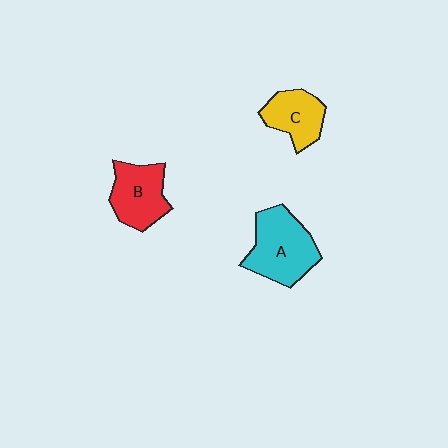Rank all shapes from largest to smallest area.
From largest to smallest: A (cyan), B (red), C (yellow).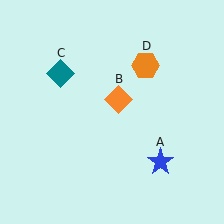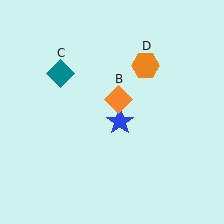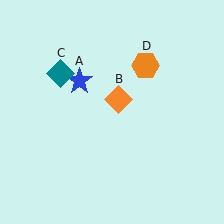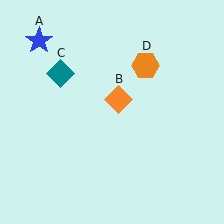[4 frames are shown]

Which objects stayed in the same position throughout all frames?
Orange diamond (object B) and teal diamond (object C) and orange hexagon (object D) remained stationary.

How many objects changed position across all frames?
1 object changed position: blue star (object A).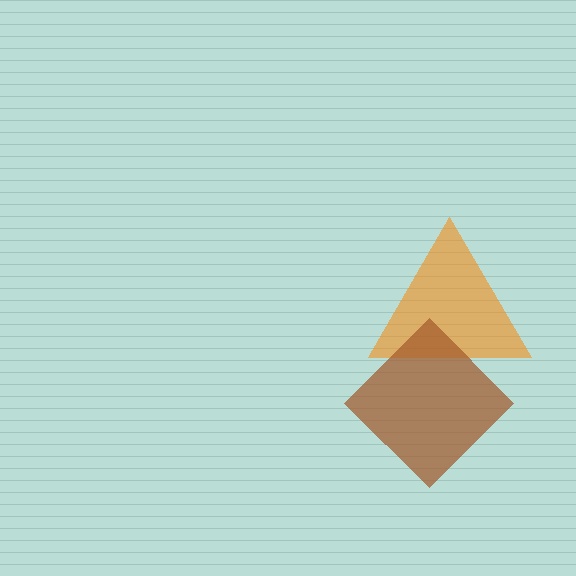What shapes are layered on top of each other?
The layered shapes are: an orange triangle, a brown diamond.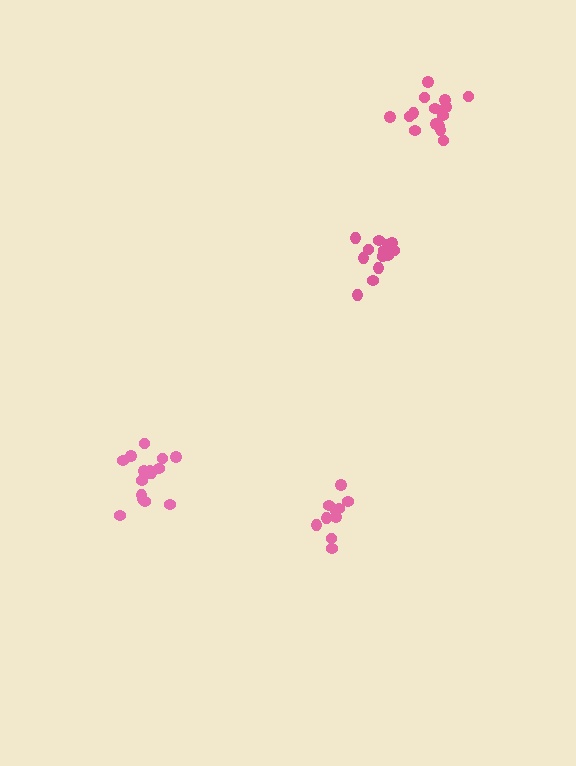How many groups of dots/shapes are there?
There are 4 groups.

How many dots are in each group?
Group 1: 16 dots, Group 2: 10 dots, Group 3: 13 dots, Group 4: 15 dots (54 total).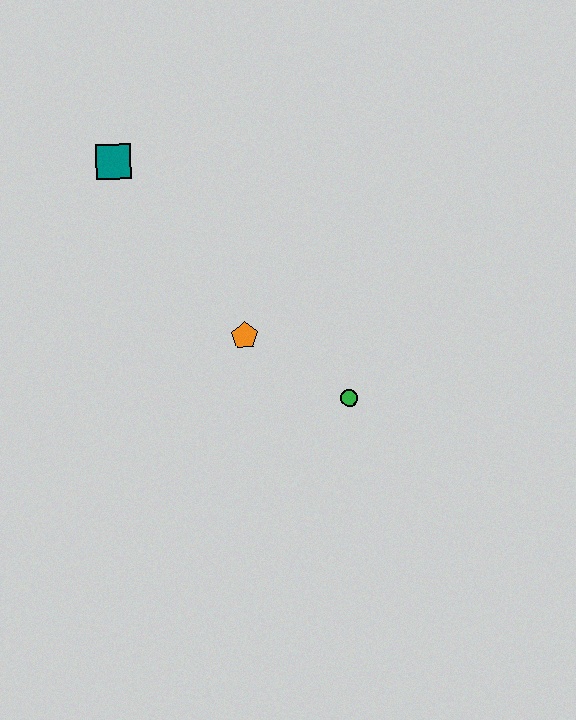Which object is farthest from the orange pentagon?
The teal square is farthest from the orange pentagon.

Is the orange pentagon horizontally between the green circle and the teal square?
Yes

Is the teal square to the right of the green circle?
No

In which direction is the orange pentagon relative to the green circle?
The orange pentagon is to the left of the green circle.